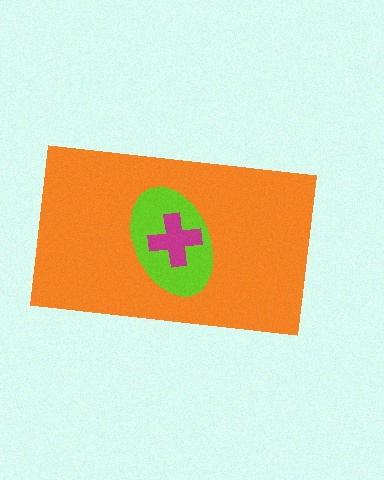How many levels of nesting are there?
3.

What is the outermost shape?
The orange rectangle.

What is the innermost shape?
The magenta cross.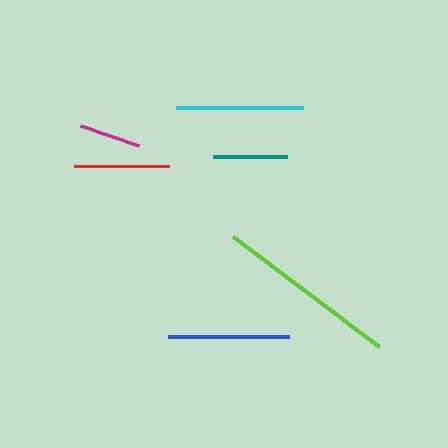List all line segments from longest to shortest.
From longest to shortest: lime, cyan, blue, red, teal, magenta.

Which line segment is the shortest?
The magenta line is the shortest at approximately 61 pixels.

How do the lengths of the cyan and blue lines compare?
The cyan and blue lines are approximately the same length.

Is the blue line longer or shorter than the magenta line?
The blue line is longer than the magenta line.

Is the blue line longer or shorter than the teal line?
The blue line is longer than the teal line.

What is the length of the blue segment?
The blue segment is approximately 121 pixels long.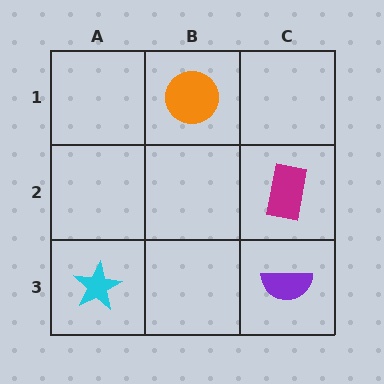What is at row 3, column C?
A purple semicircle.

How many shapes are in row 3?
2 shapes.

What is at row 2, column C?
A magenta rectangle.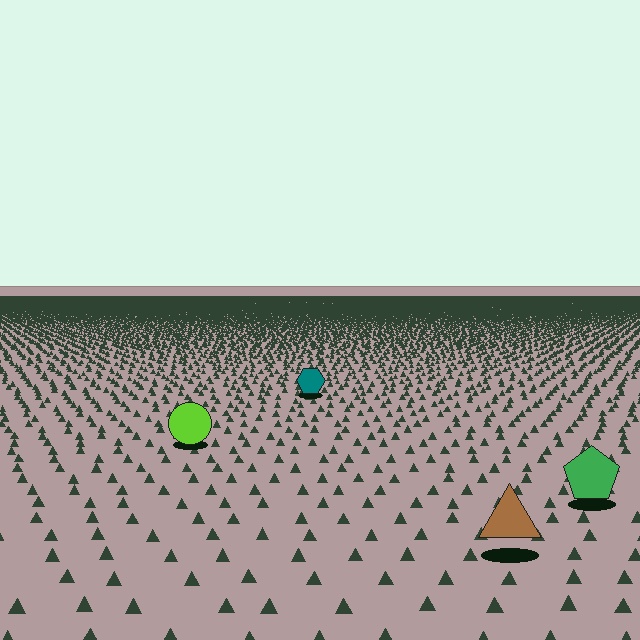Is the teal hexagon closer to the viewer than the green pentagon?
No. The green pentagon is closer — you can tell from the texture gradient: the ground texture is coarser near it.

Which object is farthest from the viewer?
The teal hexagon is farthest from the viewer. It appears smaller and the ground texture around it is denser.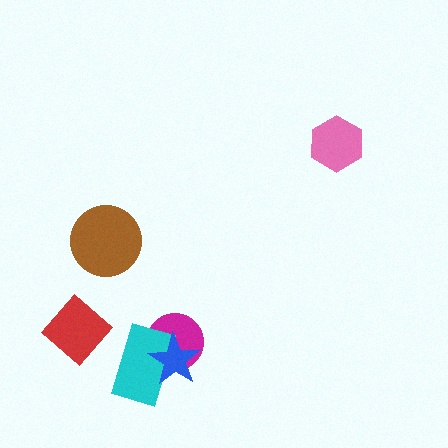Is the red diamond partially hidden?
No, no other shape covers it.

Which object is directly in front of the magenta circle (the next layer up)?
The cyan rectangle is directly in front of the magenta circle.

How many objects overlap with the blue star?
2 objects overlap with the blue star.